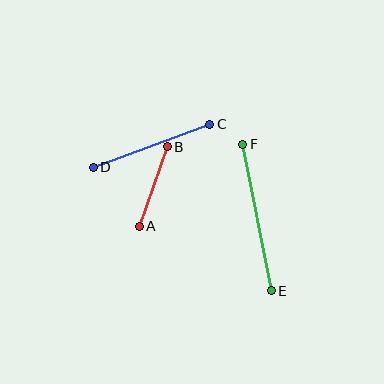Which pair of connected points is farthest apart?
Points E and F are farthest apart.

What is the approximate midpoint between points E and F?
The midpoint is at approximately (257, 217) pixels.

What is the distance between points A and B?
The distance is approximately 84 pixels.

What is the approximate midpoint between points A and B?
The midpoint is at approximately (153, 187) pixels.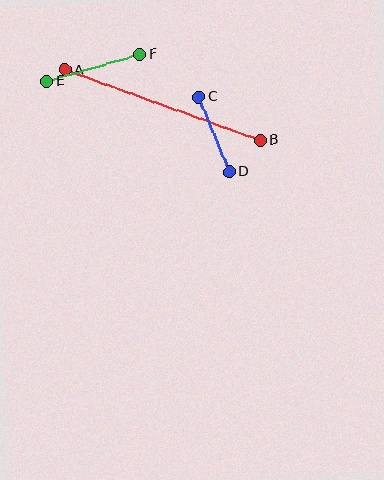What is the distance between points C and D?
The distance is approximately 81 pixels.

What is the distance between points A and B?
The distance is approximately 207 pixels.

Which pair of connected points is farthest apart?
Points A and B are farthest apart.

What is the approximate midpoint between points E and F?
The midpoint is at approximately (93, 68) pixels.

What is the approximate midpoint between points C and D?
The midpoint is at approximately (214, 134) pixels.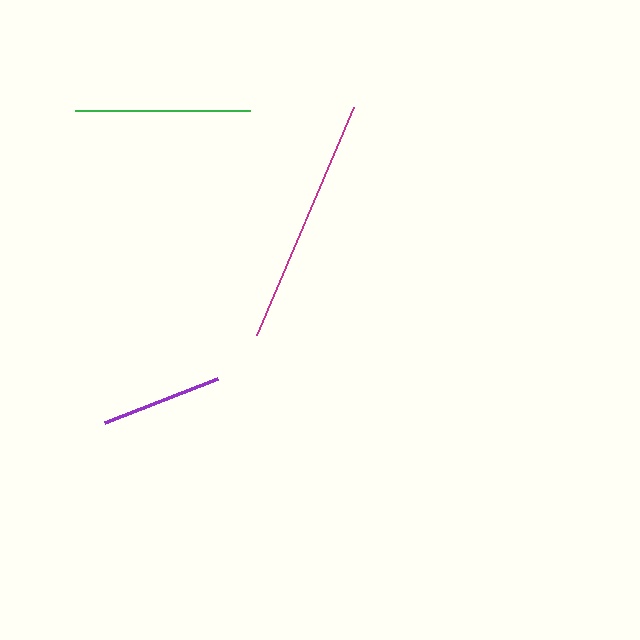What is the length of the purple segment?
The purple segment is approximately 122 pixels long.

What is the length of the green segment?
The green segment is approximately 175 pixels long.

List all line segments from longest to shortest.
From longest to shortest: magenta, green, purple.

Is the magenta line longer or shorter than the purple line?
The magenta line is longer than the purple line.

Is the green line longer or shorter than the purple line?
The green line is longer than the purple line.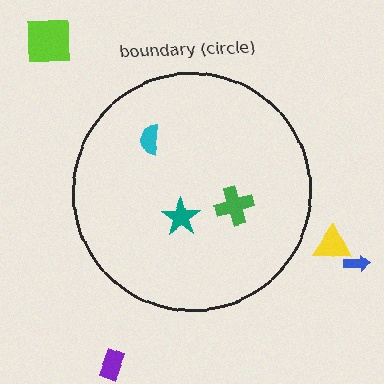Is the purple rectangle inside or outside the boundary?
Outside.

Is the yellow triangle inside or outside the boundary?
Outside.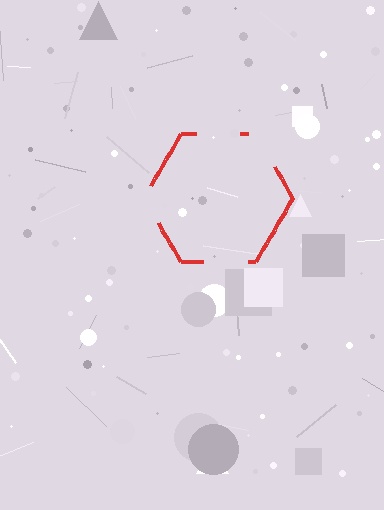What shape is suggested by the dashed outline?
The dashed outline suggests a hexagon.